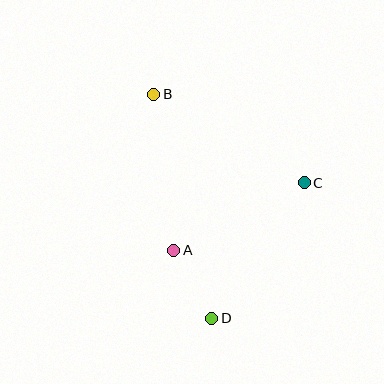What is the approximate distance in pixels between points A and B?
The distance between A and B is approximately 157 pixels.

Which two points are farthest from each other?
Points B and D are farthest from each other.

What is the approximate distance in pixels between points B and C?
The distance between B and C is approximately 175 pixels.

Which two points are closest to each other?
Points A and D are closest to each other.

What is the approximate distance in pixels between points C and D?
The distance between C and D is approximately 164 pixels.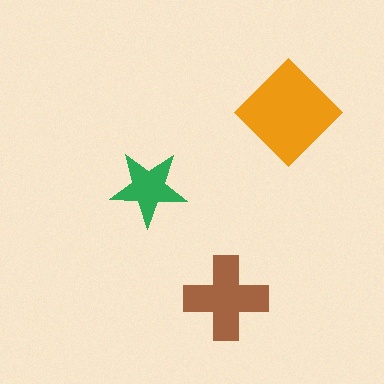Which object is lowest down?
The brown cross is bottommost.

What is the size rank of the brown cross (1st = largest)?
2nd.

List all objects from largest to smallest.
The orange diamond, the brown cross, the green star.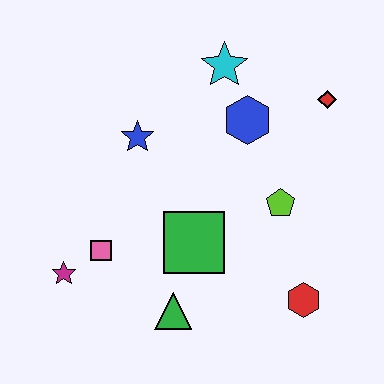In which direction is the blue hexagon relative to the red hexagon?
The blue hexagon is above the red hexagon.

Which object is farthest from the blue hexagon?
The magenta star is farthest from the blue hexagon.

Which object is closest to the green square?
The green triangle is closest to the green square.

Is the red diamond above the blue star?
Yes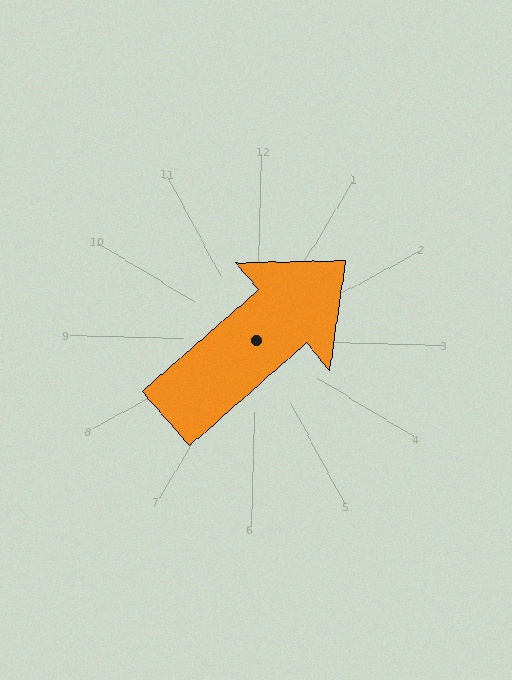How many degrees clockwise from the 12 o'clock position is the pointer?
Approximately 47 degrees.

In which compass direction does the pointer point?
Northeast.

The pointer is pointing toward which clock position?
Roughly 2 o'clock.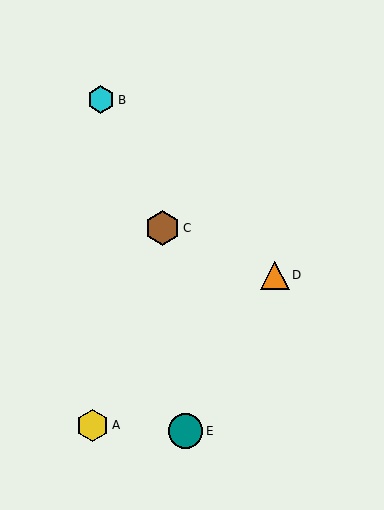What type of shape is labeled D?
Shape D is an orange triangle.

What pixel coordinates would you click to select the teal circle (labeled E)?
Click at (186, 431) to select the teal circle E.